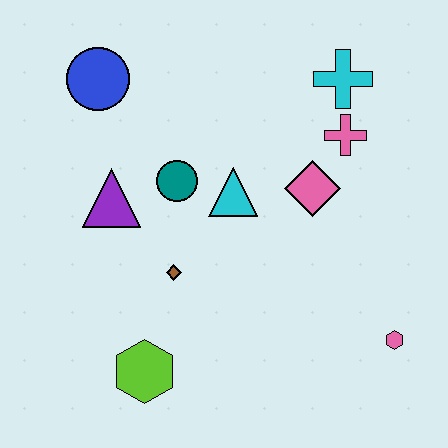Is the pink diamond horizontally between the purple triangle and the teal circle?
No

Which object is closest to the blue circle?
The purple triangle is closest to the blue circle.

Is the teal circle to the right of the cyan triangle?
No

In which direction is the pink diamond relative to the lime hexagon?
The pink diamond is above the lime hexagon.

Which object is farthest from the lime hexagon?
The cyan cross is farthest from the lime hexagon.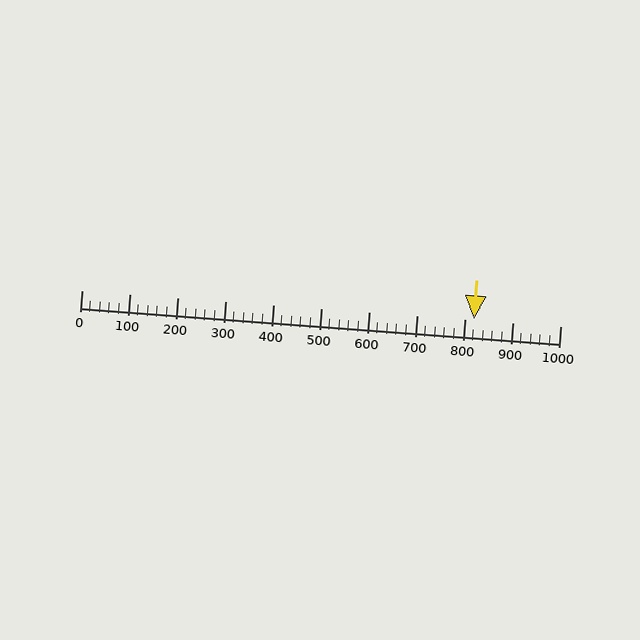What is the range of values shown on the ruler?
The ruler shows values from 0 to 1000.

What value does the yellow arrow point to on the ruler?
The yellow arrow points to approximately 820.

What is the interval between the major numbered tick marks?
The major tick marks are spaced 100 units apart.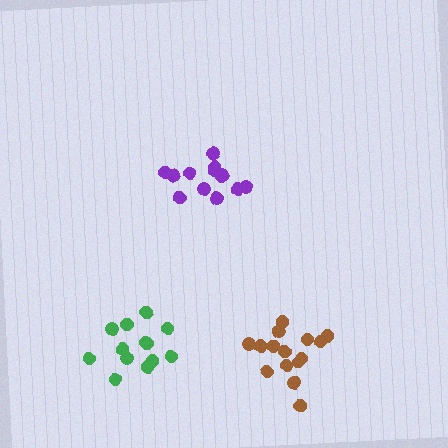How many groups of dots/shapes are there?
There are 3 groups.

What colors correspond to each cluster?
The clusters are colored: green, purple, brown.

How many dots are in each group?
Group 1: 13 dots, Group 2: 13 dots, Group 3: 15 dots (41 total).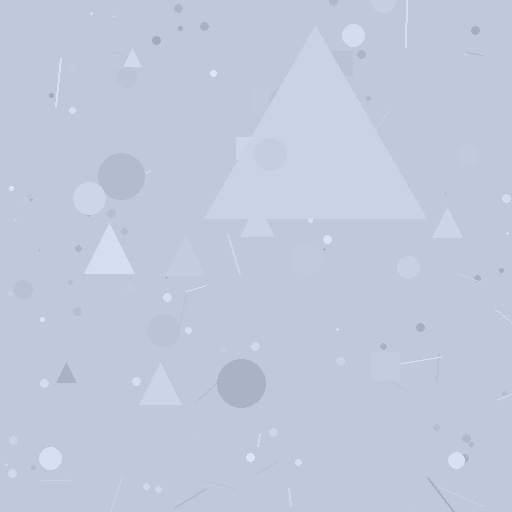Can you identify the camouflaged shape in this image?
The camouflaged shape is a triangle.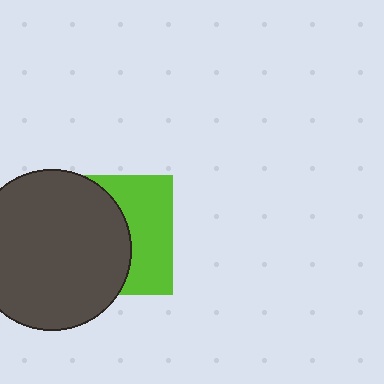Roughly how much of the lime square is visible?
A small part of it is visible (roughly 42%).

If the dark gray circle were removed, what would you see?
You would see the complete lime square.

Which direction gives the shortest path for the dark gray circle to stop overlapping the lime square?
Moving left gives the shortest separation.